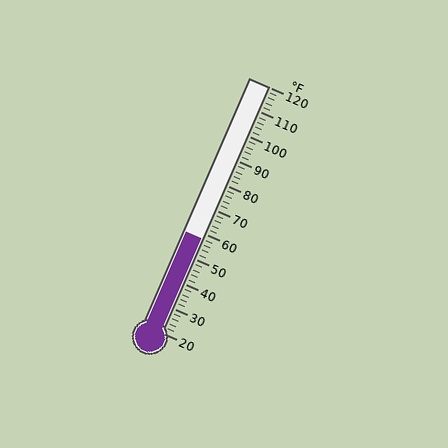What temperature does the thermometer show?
The thermometer shows approximately 58°F.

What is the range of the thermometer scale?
The thermometer scale ranges from 20°F to 120°F.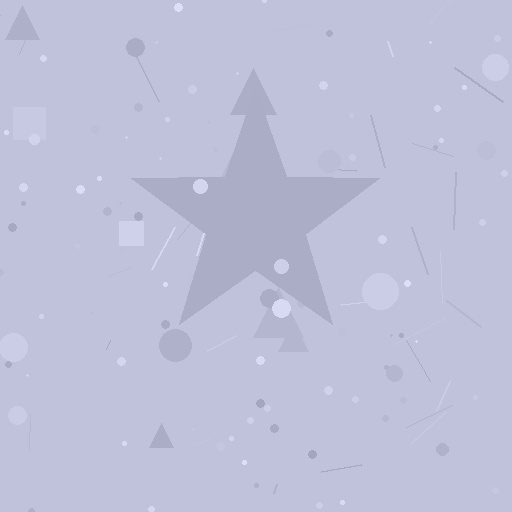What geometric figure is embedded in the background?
A star is embedded in the background.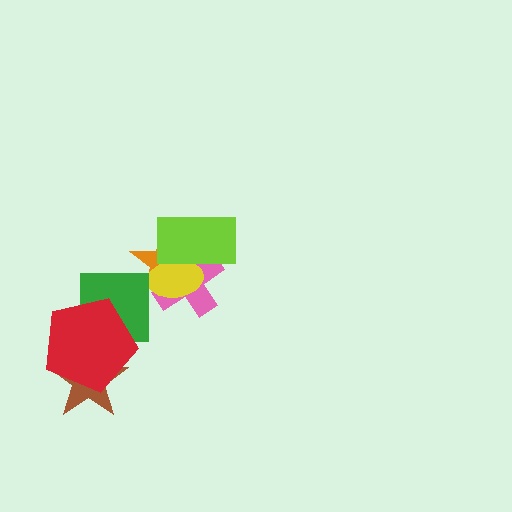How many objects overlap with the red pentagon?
2 objects overlap with the red pentagon.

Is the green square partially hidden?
Yes, it is partially covered by another shape.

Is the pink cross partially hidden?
Yes, it is partially covered by another shape.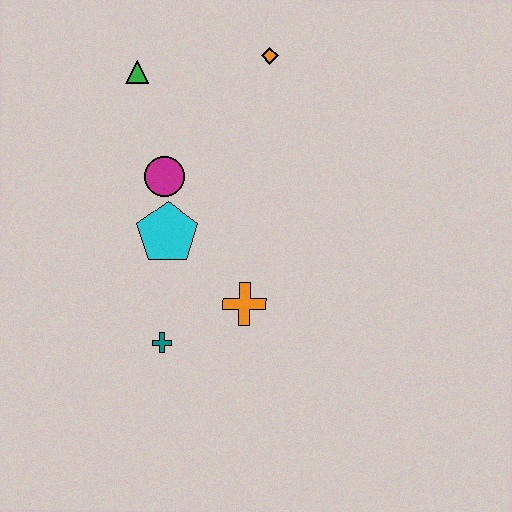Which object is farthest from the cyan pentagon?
The orange diamond is farthest from the cyan pentagon.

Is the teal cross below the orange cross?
Yes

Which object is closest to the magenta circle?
The cyan pentagon is closest to the magenta circle.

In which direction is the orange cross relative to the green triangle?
The orange cross is below the green triangle.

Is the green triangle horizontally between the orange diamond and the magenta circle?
No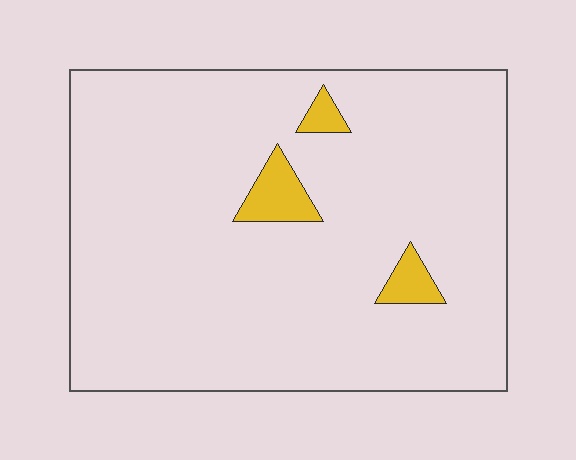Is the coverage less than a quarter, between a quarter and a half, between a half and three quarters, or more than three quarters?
Less than a quarter.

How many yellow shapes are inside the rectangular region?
3.